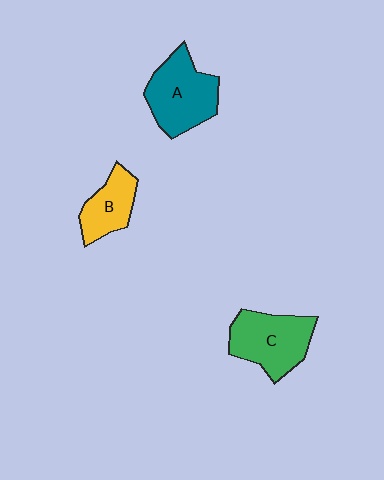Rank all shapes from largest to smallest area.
From largest to smallest: A (teal), C (green), B (yellow).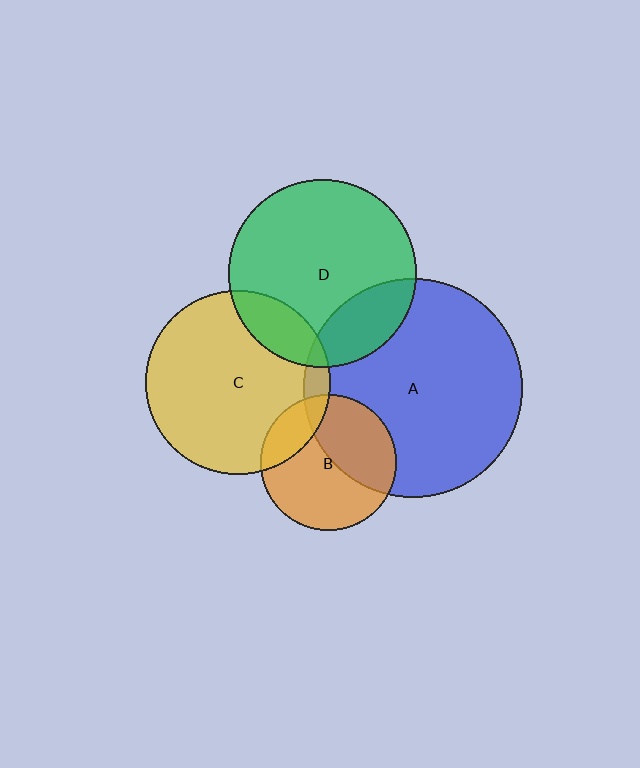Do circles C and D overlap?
Yes.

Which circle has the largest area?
Circle A (blue).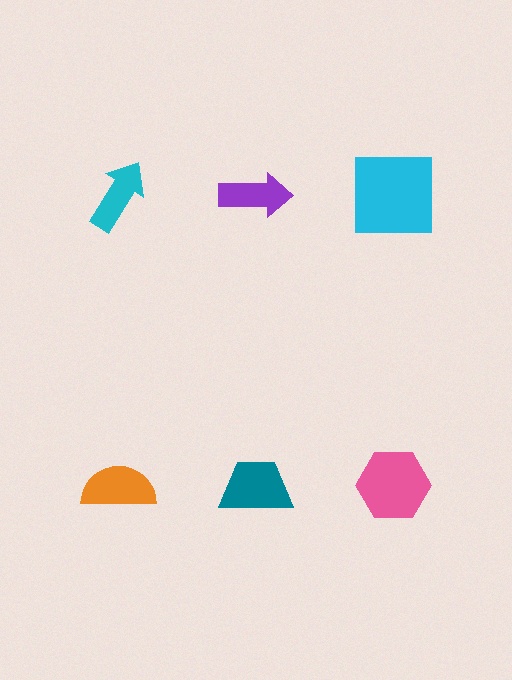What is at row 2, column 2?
A teal trapezoid.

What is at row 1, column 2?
A purple arrow.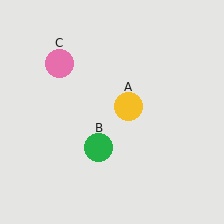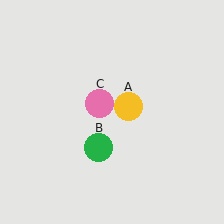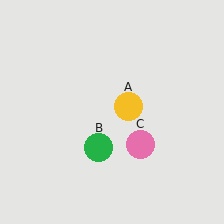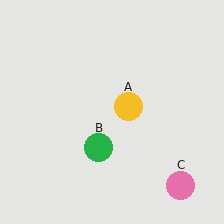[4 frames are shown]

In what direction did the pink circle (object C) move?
The pink circle (object C) moved down and to the right.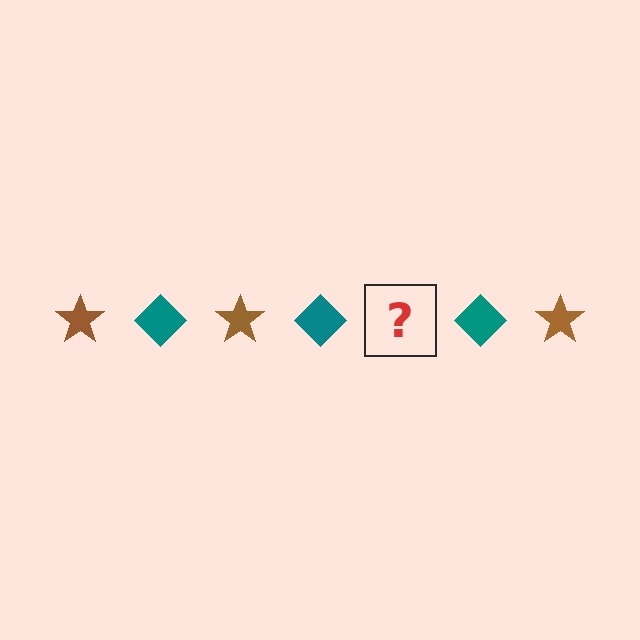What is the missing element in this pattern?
The missing element is a brown star.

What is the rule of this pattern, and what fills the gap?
The rule is that the pattern alternates between brown star and teal diamond. The gap should be filled with a brown star.